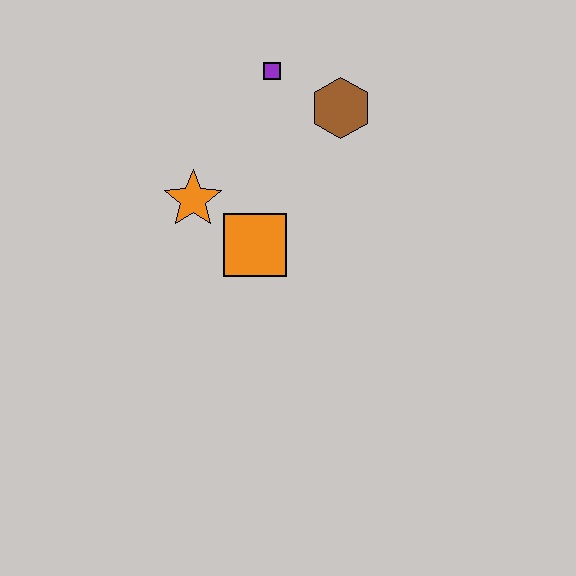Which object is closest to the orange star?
The orange square is closest to the orange star.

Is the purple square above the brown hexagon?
Yes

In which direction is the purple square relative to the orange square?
The purple square is above the orange square.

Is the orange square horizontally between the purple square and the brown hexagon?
No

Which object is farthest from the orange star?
The brown hexagon is farthest from the orange star.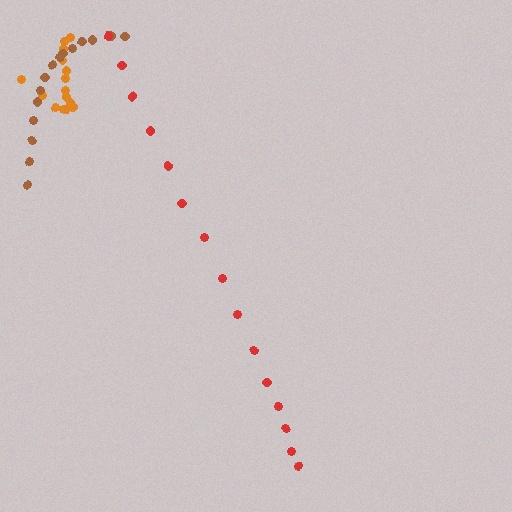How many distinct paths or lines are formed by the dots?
There are 3 distinct paths.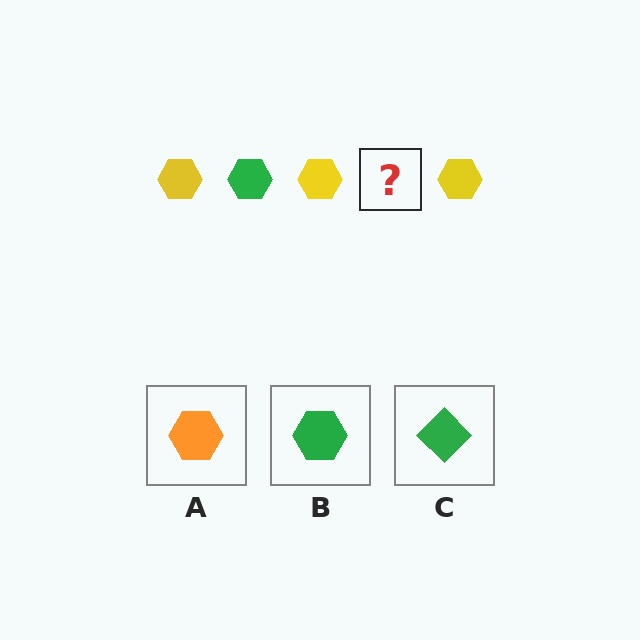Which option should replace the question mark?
Option B.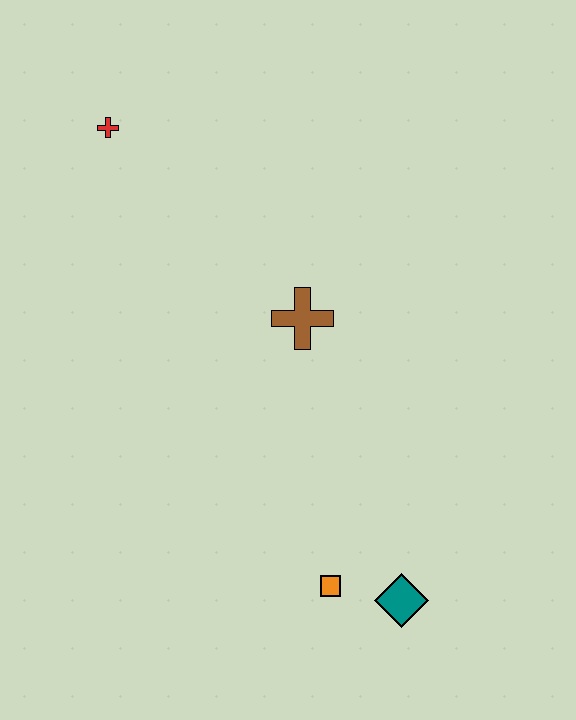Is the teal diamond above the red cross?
No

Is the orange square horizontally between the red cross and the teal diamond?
Yes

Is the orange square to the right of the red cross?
Yes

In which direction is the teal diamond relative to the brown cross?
The teal diamond is below the brown cross.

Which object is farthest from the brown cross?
The teal diamond is farthest from the brown cross.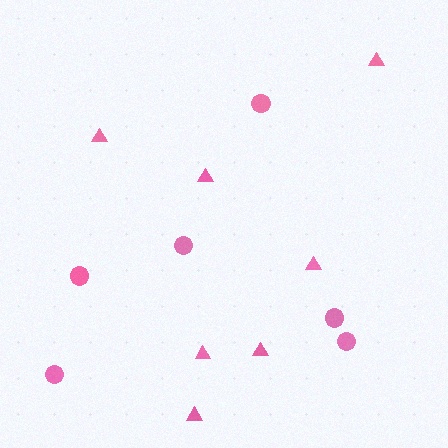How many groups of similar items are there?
There are 2 groups: one group of circles (6) and one group of triangles (7).